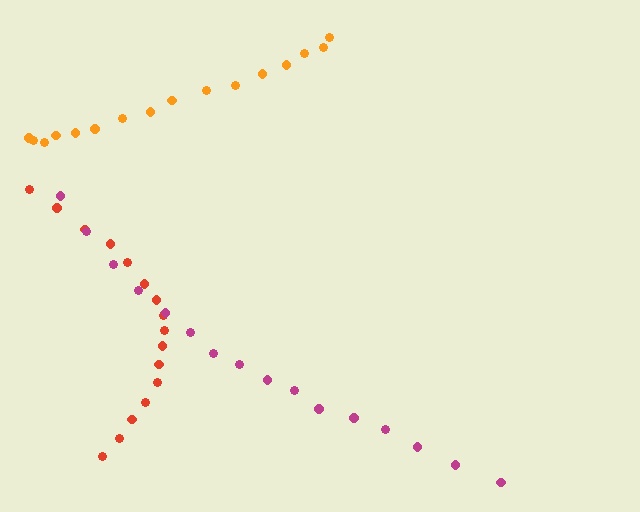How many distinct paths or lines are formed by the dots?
There are 3 distinct paths.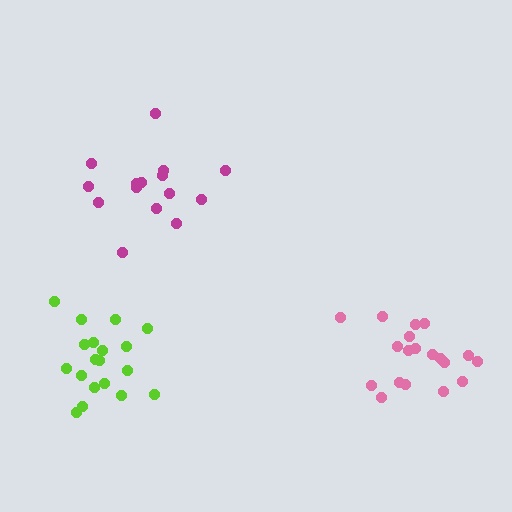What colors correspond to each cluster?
The clusters are colored: magenta, pink, lime.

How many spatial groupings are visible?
There are 3 spatial groupings.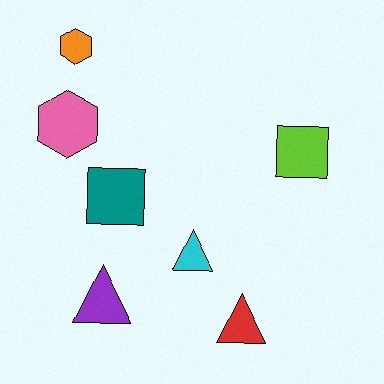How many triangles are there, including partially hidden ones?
There are 3 triangles.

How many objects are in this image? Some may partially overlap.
There are 7 objects.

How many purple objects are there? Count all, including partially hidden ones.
There is 1 purple object.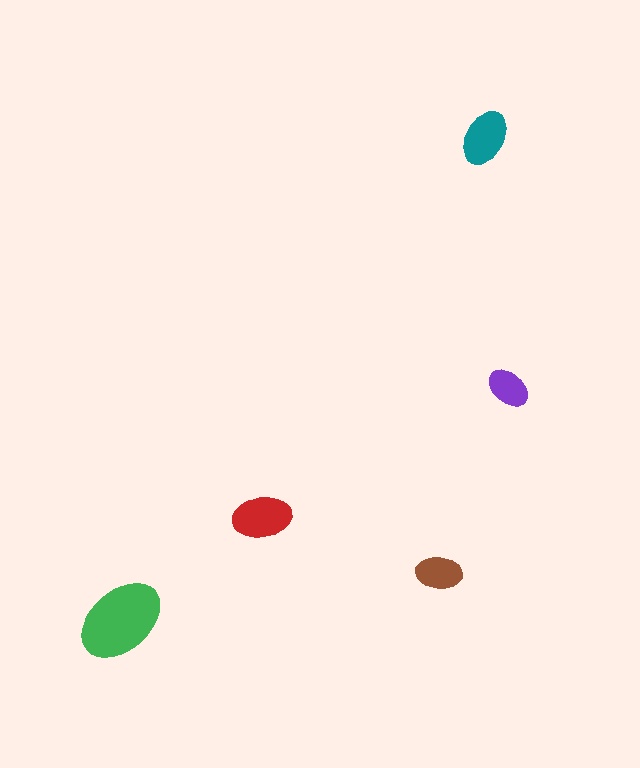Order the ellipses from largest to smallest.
the green one, the red one, the teal one, the brown one, the purple one.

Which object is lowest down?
The green ellipse is bottommost.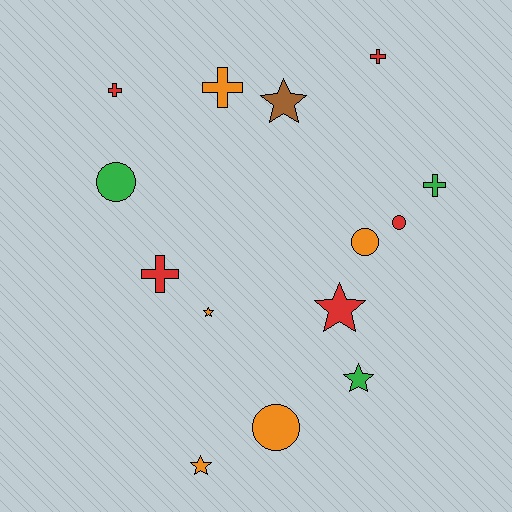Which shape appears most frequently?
Cross, with 5 objects.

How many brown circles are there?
There are no brown circles.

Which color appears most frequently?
Red, with 5 objects.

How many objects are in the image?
There are 14 objects.